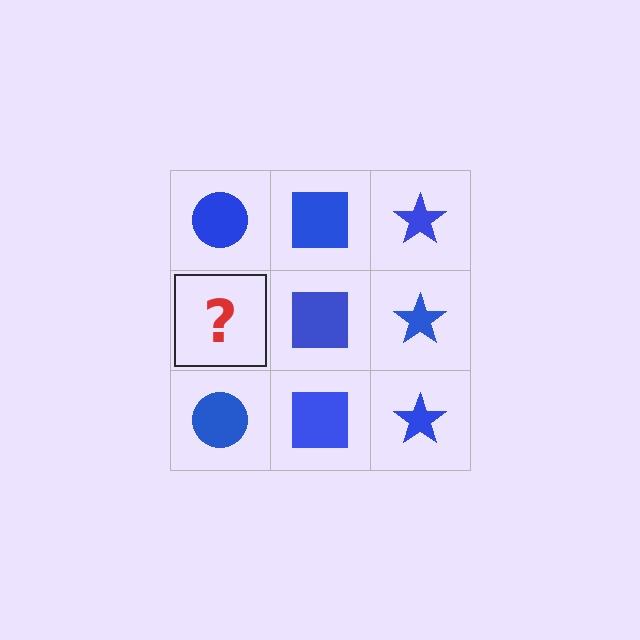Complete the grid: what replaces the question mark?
The question mark should be replaced with a blue circle.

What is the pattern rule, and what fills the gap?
The rule is that each column has a consistent shape. The gap should be filled with a blue circle.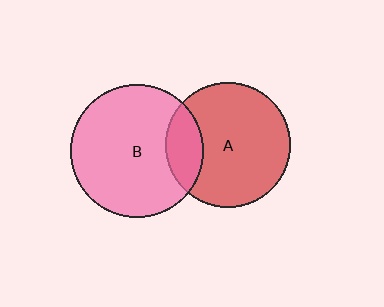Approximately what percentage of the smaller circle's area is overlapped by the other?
Approximately 20%.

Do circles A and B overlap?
Yes.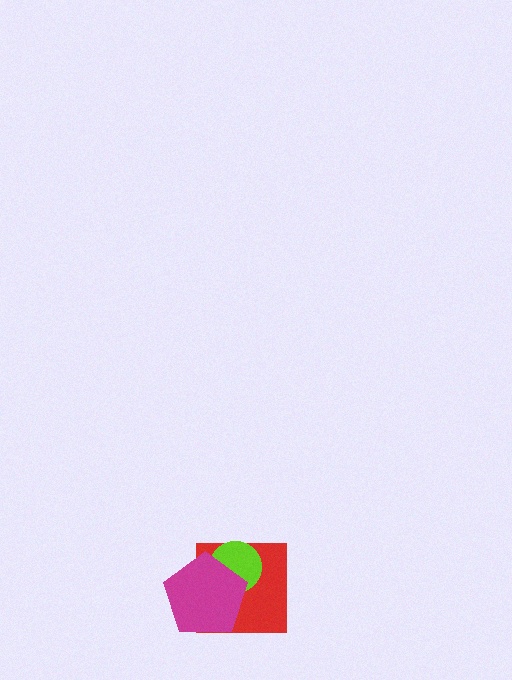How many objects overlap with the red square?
2 objects overlap with the red square.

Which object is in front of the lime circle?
The magenta pentagon is in front of the lime circle.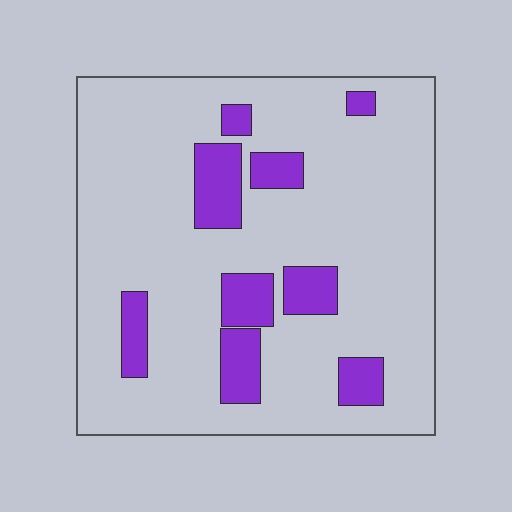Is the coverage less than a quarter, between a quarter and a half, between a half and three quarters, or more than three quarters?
Less than a quarter.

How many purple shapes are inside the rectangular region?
9.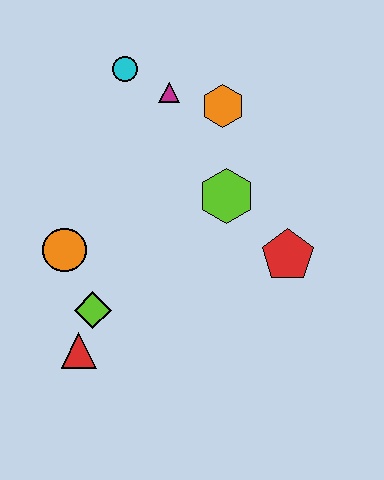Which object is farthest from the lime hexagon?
The red triangle is farthest from the lime hexagon.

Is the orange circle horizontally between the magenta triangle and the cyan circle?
No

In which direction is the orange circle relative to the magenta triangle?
The orange circle is below the magenta triangle.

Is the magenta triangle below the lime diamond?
No